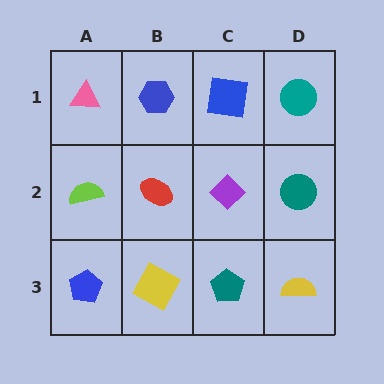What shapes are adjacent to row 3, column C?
A purple diamond (row 2, column C), a yellow square (row 3, column B), a yellow semicircle (row 3, column D).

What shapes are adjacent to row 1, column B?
A red ellipse (row 2, column B), a pink triangle (row 1, column A), a blue square (row 1, column C).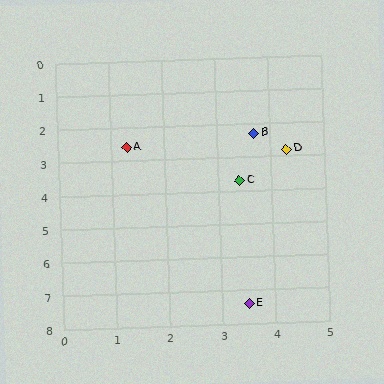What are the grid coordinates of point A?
Point A is at approximately (1.3, 2.6).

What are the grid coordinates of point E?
Point E is at approximately (3.5, 7.4).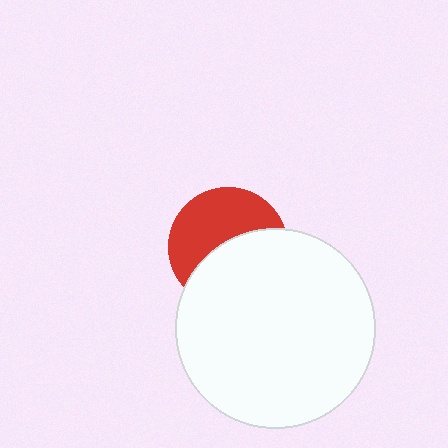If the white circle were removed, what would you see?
You would see the complete red circle.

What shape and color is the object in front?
The object in front is a white circle.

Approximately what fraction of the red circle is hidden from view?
Roughly 50% of the red circle is hidden behind the white circle.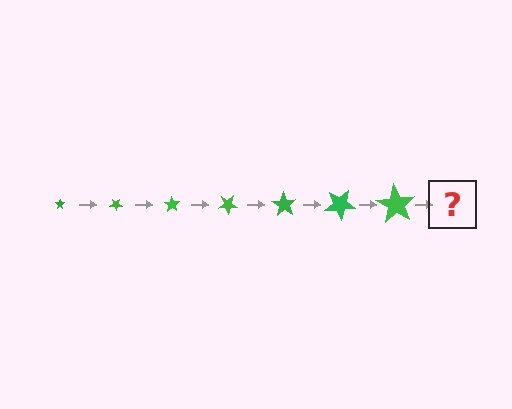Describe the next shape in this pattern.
It should be a star, larger than the previous one and rotated 245 degrees from the start.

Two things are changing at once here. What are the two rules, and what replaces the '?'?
The two rules are that the star grows larger each step and it rotates 35 degrees each step. The '?' should be a star, larger than the previous one and rotated 245 degrees from the start.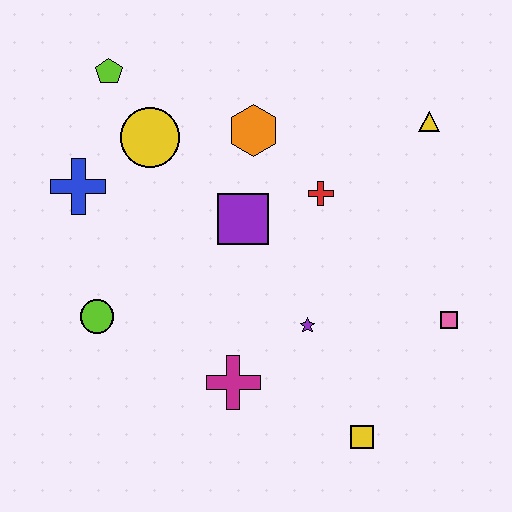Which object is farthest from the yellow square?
The lime pentagon is farthest from the yellow square.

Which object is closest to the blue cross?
The yellow circle is closest to the blue cross.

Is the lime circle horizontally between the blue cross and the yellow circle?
Yes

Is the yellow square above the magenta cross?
No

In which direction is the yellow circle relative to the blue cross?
The yellow circle is to the right of the blue cross.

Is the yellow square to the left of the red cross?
No